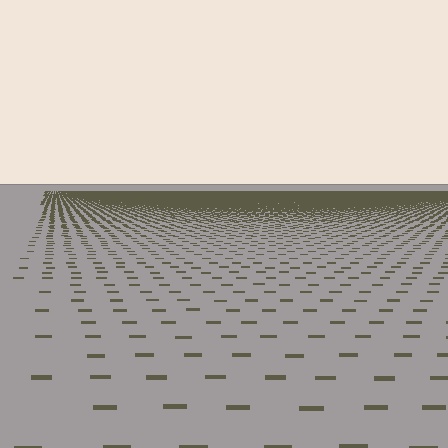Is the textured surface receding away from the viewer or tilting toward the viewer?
The surface is receding away from the viewer. Texture elements get smaller and denser toward the top.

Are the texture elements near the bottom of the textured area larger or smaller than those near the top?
Larger. Near the bottom, elements are closer to the viewer and appear at a bigger on-screen size.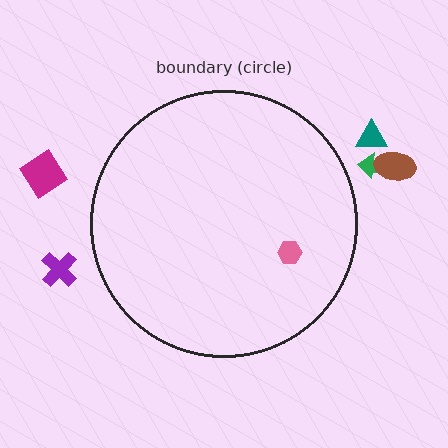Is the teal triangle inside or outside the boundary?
Outside.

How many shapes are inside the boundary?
1 inside, 5 outside.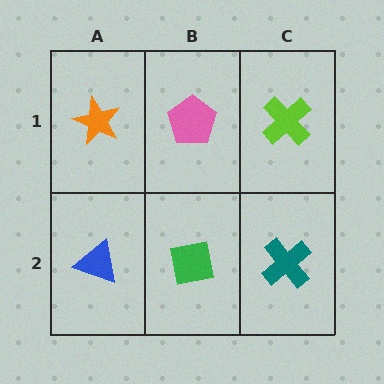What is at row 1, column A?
An orange star.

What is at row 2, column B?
A green square.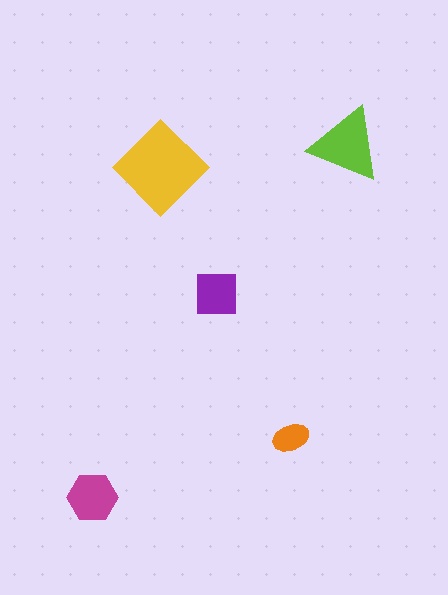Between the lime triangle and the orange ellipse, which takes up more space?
The lime triangle.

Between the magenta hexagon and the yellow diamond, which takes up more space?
The yellow diamond.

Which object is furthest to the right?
The lime triangle is rightmost.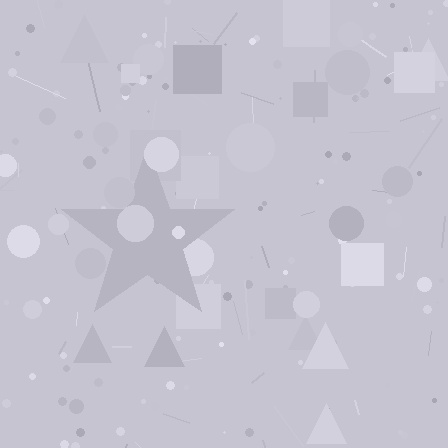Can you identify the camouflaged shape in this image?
The camouflaged shape is a star.